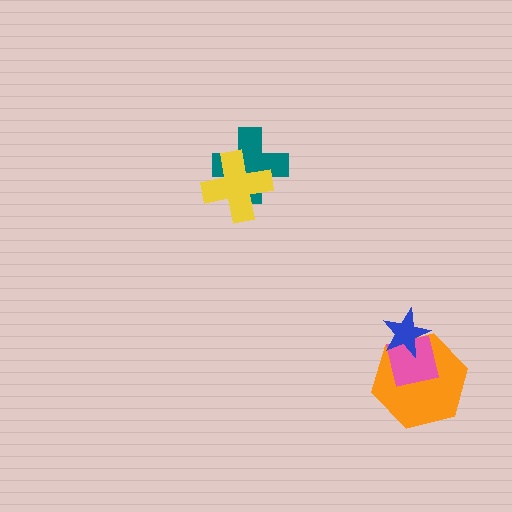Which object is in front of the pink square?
The blue star is in front of the pink square.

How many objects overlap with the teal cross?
1 object overlaps with the teal cross.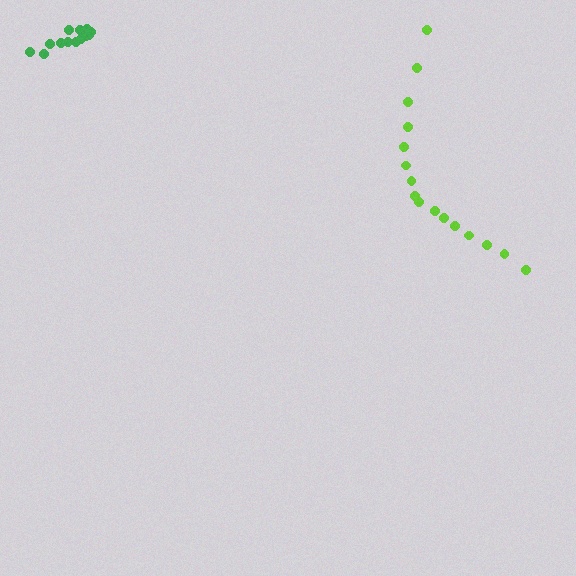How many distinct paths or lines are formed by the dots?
There are 2 distinct paths.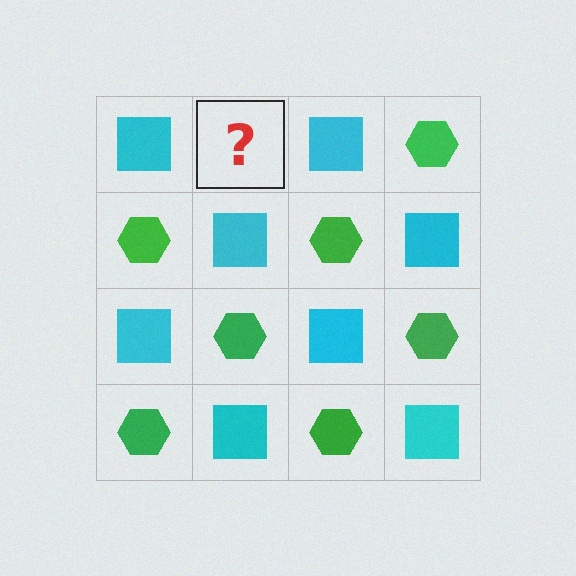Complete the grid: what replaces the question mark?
The question mark should be replaced with a green hexagon.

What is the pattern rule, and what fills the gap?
The rule is that it alternates cyan square and green hexagon in a checkerboard pattern. The gap should be filled with a green hexagon.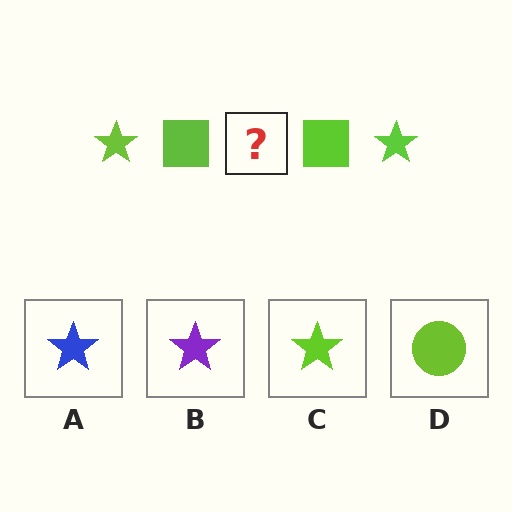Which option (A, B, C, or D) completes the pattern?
C.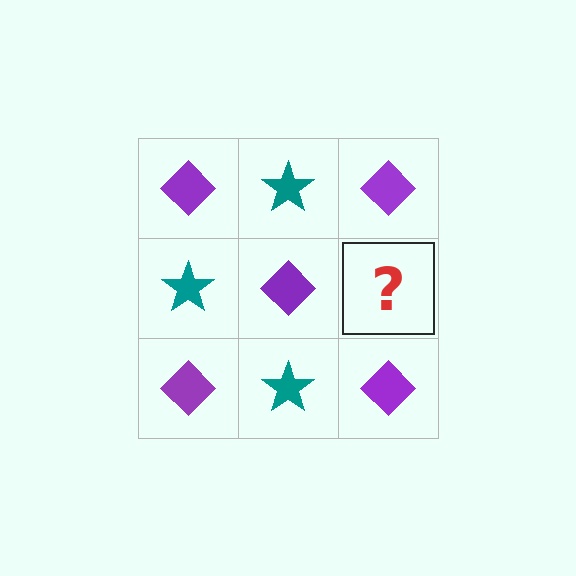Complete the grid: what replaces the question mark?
The question mark should be replaced with a teal star.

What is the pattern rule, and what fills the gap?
The rule is that it alternates purple diamond and teal star in a checkerboard pattern. The gap should be filled with a teal star.